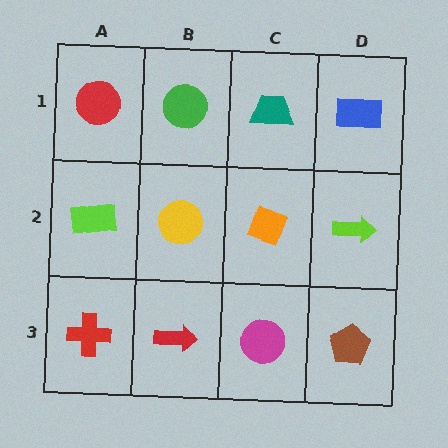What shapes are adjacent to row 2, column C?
A teal trapezoid (row 1, column C), a magenta circle (row 3, column C), a yellow circle (row 2, column B), a lime arrow (row 2, column D).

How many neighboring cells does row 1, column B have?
3.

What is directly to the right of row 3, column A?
A red arrow.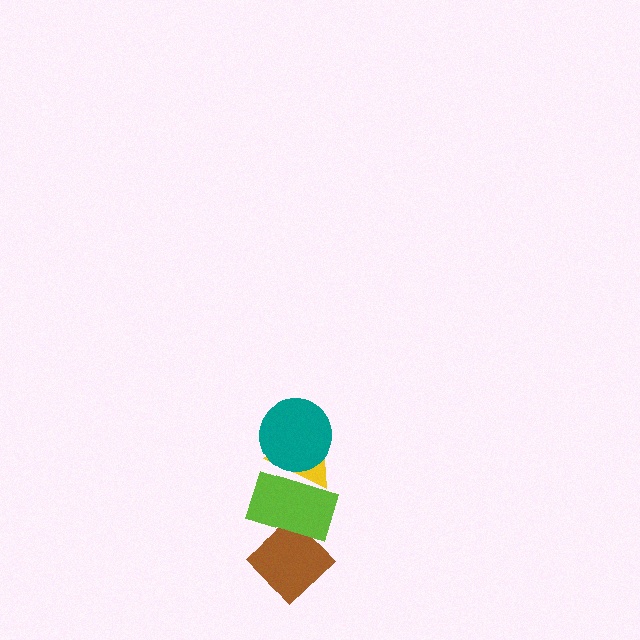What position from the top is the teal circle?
The teal circle is 1st from the top.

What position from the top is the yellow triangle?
The yellow triangle is 2nd from the top.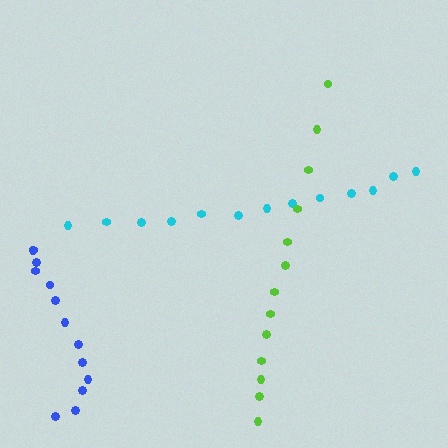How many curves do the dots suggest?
There are 3 distinct paths.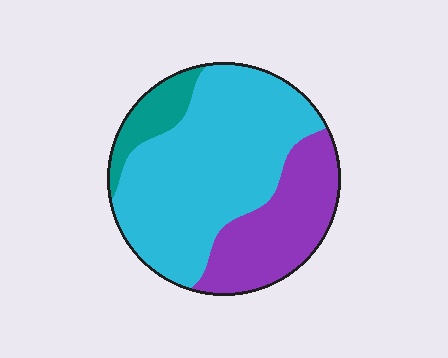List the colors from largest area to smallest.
From largest to smallest: cyan, purple, teal.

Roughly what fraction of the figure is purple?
Purple covers about 30% of the figure.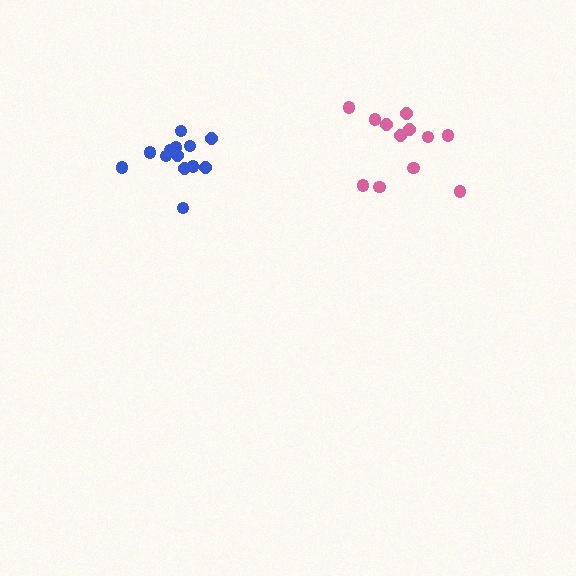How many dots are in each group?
Group 1: 12 dots, Group 2: 13 dots (25 total).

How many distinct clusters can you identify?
There are 2 distinct clusters.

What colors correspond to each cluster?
The clusters are colored: pink, blue.